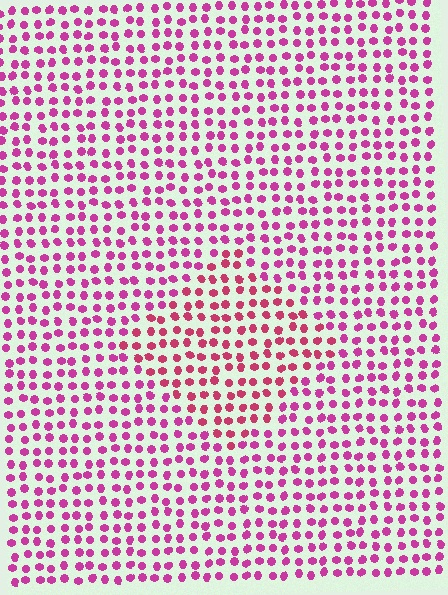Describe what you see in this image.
The image is filled with small magenta elements in a uniform arrangement. A diamond-shaped region is visible where the elements are tinted to a slightly different hue, forming a subtle color boundary.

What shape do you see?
I see a diamond.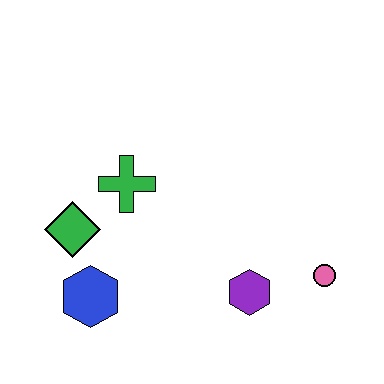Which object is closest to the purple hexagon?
The pink circle is closest to the purple hexagon.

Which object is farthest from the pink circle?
The green diamond is farthest from the pink circle.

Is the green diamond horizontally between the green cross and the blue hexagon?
No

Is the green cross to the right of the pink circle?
No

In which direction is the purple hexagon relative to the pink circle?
The purple hexagon is to the left of the pink circle.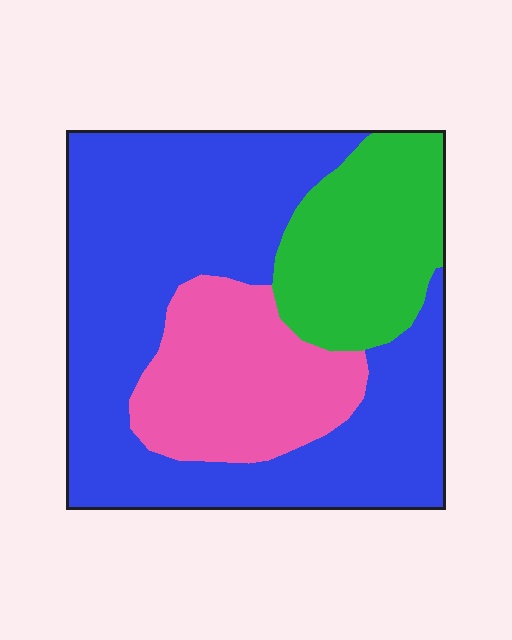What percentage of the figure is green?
Green covers roughly 20% of the figure.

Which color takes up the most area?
Blue, at roughly 60%.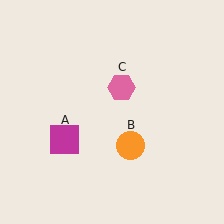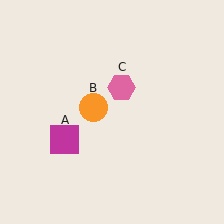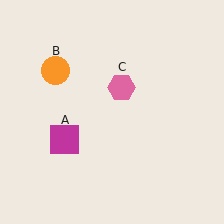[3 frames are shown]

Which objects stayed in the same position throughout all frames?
Magenta square (object A) and pink hexagon (object C) remained stationary.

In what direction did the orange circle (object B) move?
The orange circle (object B) moved up and to the left.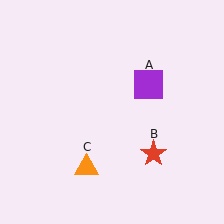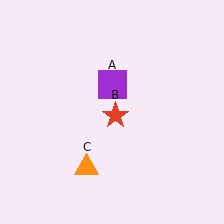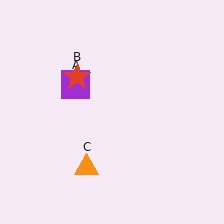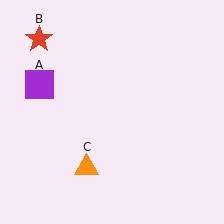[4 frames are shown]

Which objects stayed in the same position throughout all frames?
Orange triangle (object C) remained stationary.